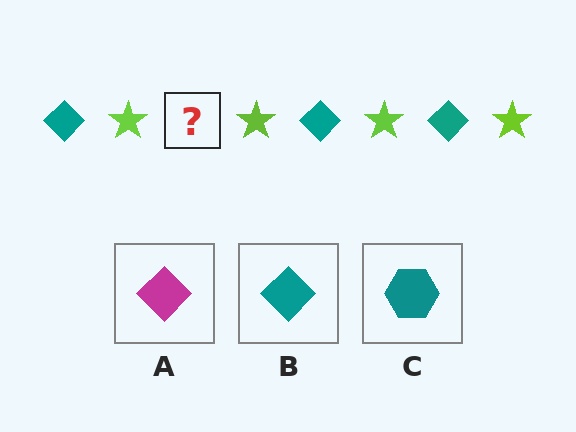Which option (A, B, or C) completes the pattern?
B.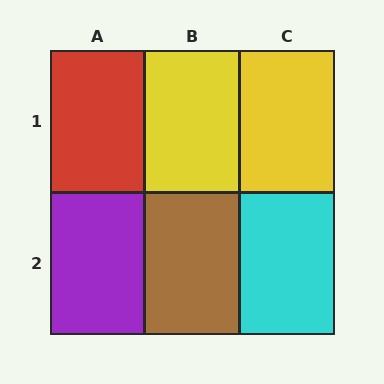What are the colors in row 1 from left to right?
Red, yellow, yellow.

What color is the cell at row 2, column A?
Purple.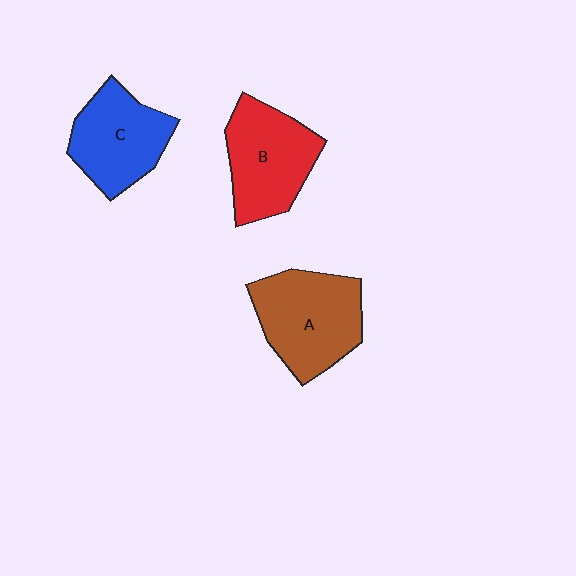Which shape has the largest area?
Shape A (brown).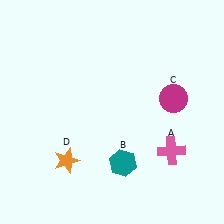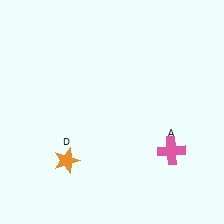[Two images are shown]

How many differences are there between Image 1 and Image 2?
There are 2 differences between the two images.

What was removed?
The teal hexagon (B), the magenta circle (C) were removed in Image 2.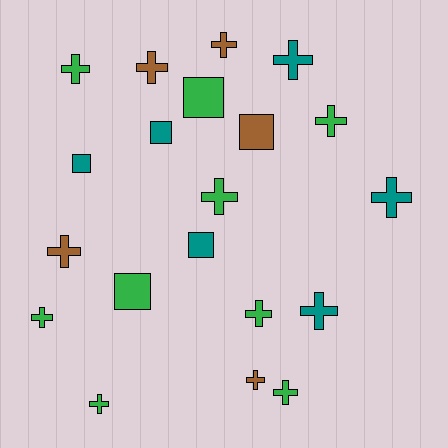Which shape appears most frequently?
Cross, with 14 objects.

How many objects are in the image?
There are 20 objects.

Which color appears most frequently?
Green, with 9 objects.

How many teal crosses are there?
There are 3 teal crosses.